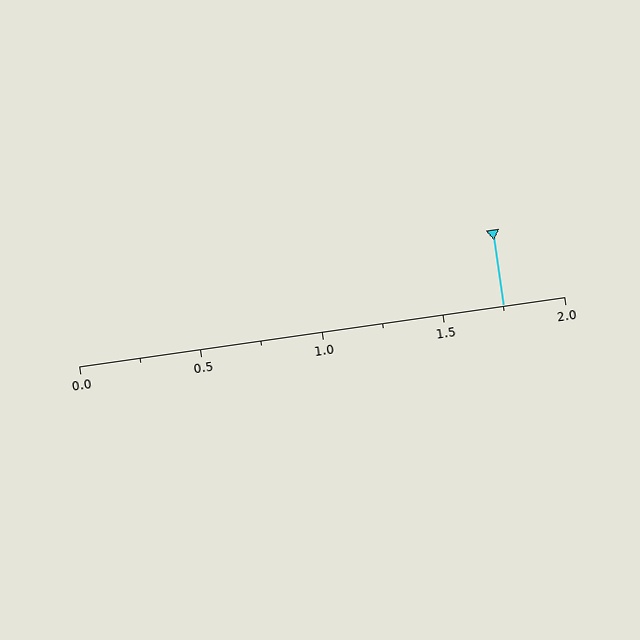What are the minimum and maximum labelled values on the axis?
The axis runs from 0.0 to 2.0.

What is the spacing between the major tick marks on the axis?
The major ticks are spaced 0.5 apart.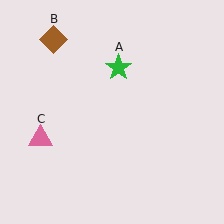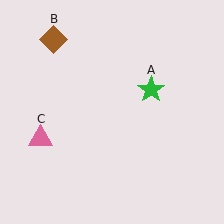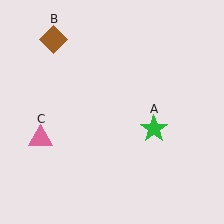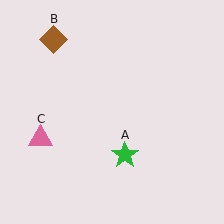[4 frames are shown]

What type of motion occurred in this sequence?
The green star (object A) rotated clockwise around the center of the scene.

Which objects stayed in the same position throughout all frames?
Brown diamond (object B) and pink triangle (object C) remained stationary.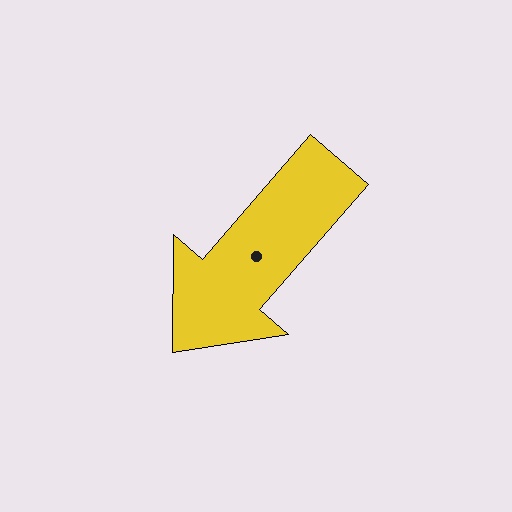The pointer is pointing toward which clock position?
Roughly 7 o'clock.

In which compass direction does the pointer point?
Southwest.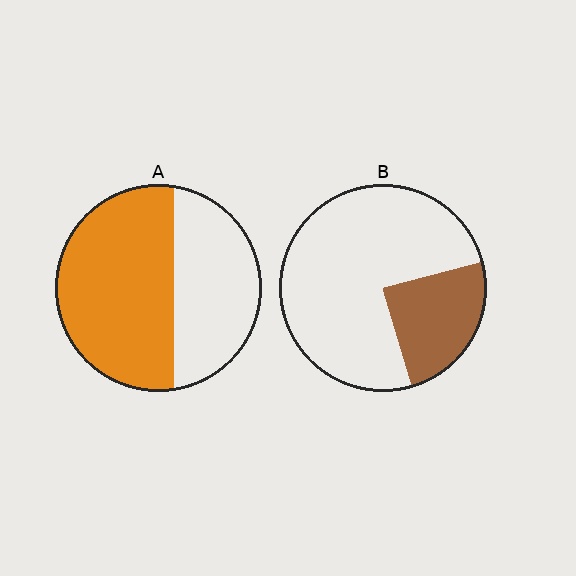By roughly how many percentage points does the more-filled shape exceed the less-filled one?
By roughly 35 percentage points (A over B).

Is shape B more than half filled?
No.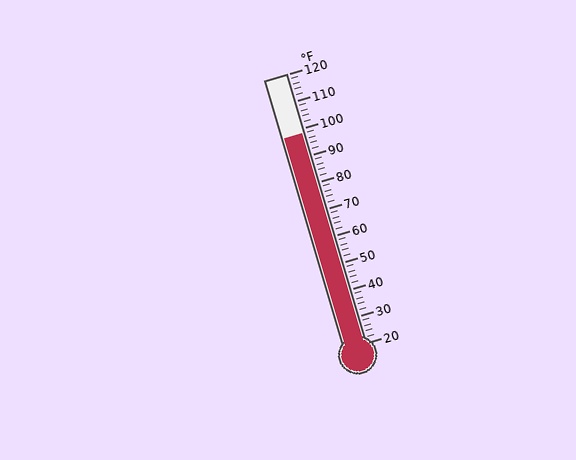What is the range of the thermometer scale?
The thermometer scale ranges from 20°F to 120°F.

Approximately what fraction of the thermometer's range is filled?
The thermometer is filled to approximately 80% of its range.